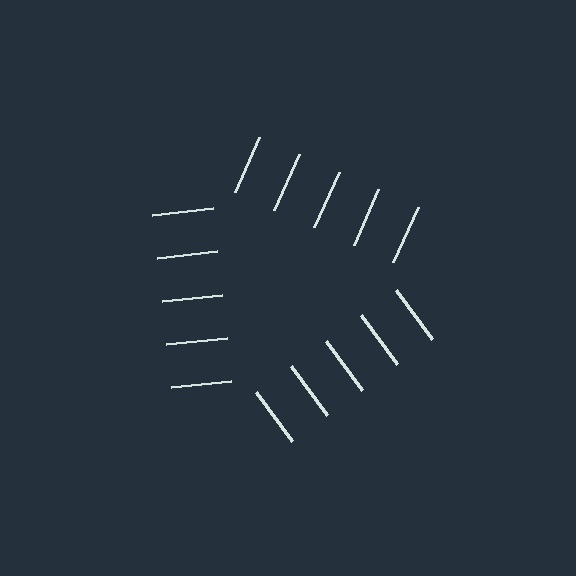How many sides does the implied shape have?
3 sides — the line-ends trace a triangle.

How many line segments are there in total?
15 — 5 along each of the 3 edges.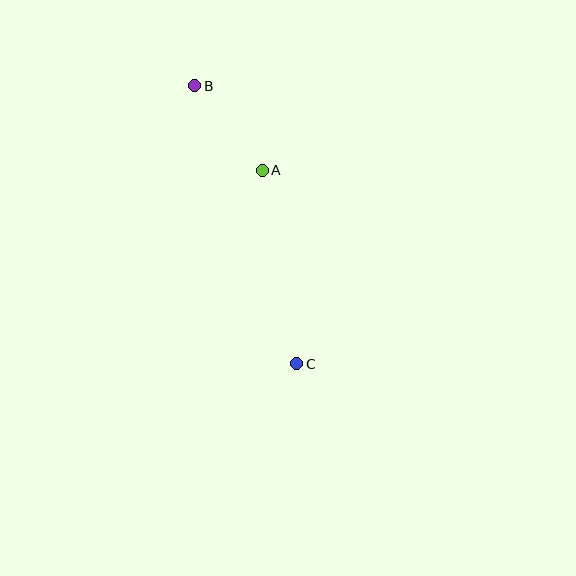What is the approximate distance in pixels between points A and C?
The distance between A and C is approximately 196 pixels.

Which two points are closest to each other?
Points A and B are closest to each other.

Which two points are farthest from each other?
Points B and C are farthest from each other.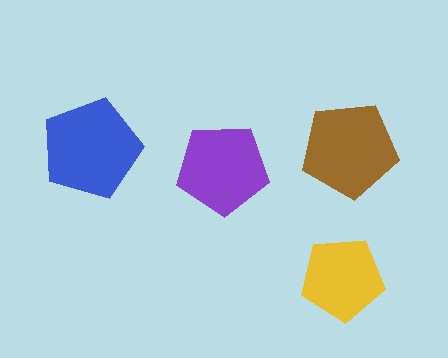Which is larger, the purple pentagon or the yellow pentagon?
The purple one.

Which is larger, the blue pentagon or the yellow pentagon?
The blue one.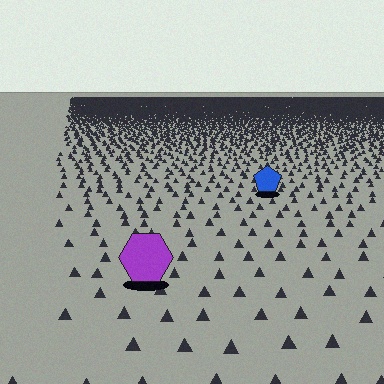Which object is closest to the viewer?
The purple hexagon is closest. The texture marks near it are larger and more spread out.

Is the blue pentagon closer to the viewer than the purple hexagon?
No. The purple hexagon is closer — you can tell from the texture gradient: the ground texture is coarser near it.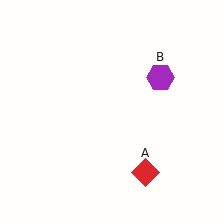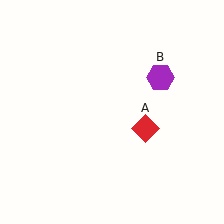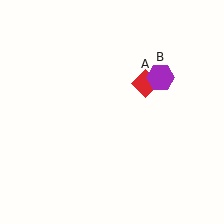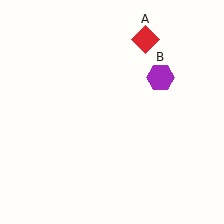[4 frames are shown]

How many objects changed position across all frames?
1 object changed position: red diamond (object A).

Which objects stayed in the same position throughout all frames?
Purple hexagon (object B) remained stationary.